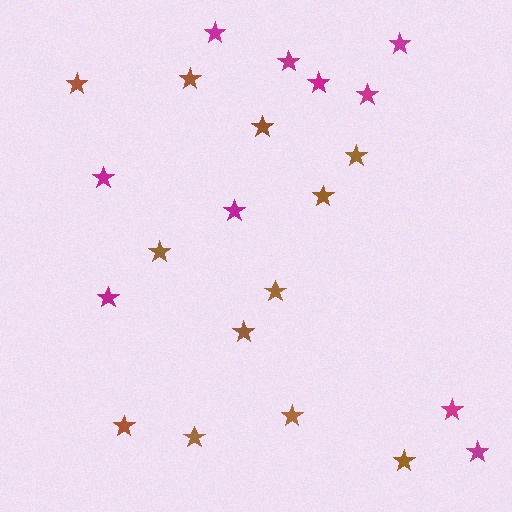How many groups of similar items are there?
There are 2 groups: one group of brown stars (12) and one group of magenta stars (10).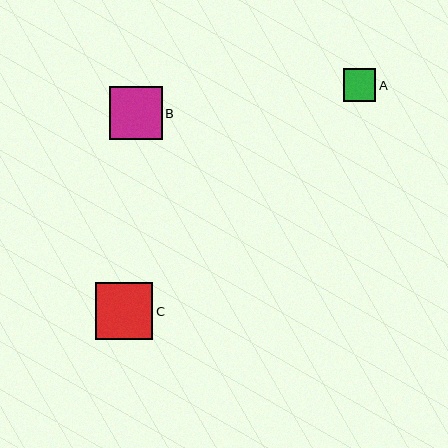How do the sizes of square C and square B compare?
Square C and square B are approximately the same size.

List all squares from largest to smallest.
From largest to smallest: C, B, A.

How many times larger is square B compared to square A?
Square B is approximately 1.6 times the size of square A.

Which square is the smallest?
Square A is the smallest with a size of approximately 32 pixels.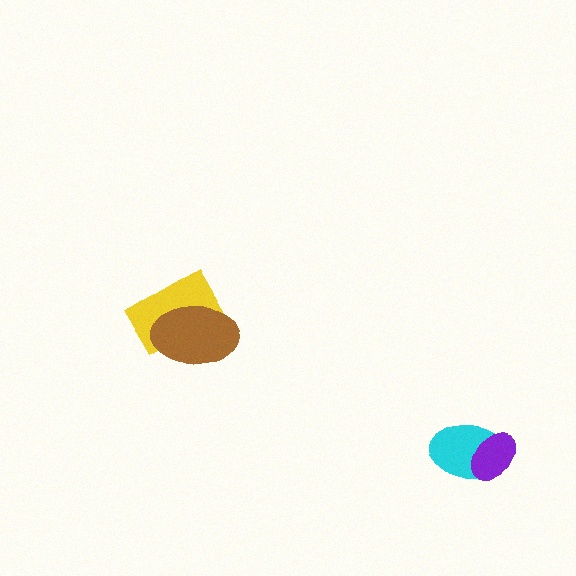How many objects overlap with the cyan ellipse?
1 object overlaps with the cyan ellipse.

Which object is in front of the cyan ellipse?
The purple ellipse is in front of the cyan ellipse.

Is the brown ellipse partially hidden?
No, no other shape covers it.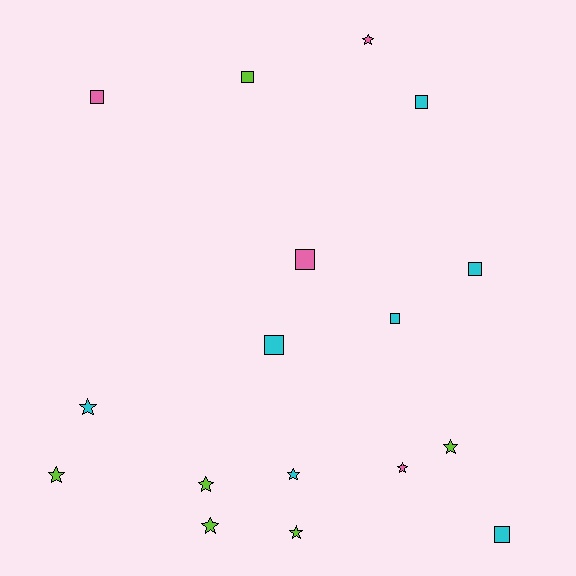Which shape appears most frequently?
Star, with 9 objects.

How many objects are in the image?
There are 17 objects.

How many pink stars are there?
There are 2 pink stars.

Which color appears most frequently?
Cyan, with 7 objects.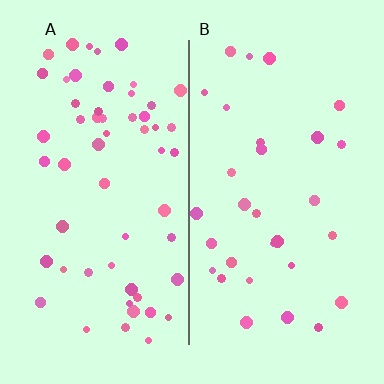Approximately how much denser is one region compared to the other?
Approximately 1.9× — region A over region B.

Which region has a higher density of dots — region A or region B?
A (the left).